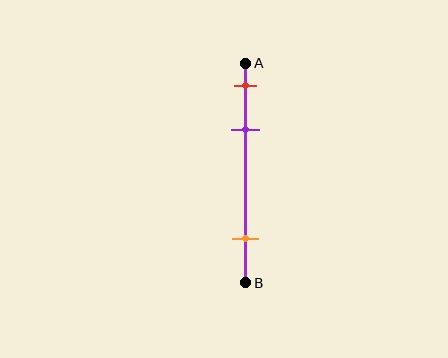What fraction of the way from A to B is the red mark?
The red mark is approximately 10% (0.1) of the way from A to B.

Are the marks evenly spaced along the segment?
No, the marks are not evenly spaced.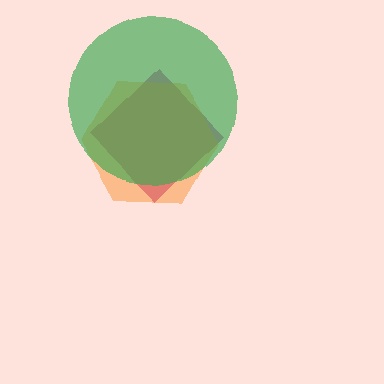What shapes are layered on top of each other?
The layered shapes are: a magenta diamond, an orange hexagon, a green circle.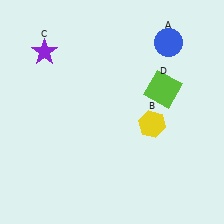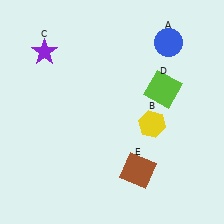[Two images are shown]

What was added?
A brown square (E) was added in Image 2.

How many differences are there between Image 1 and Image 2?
There is 1 difference between the two images.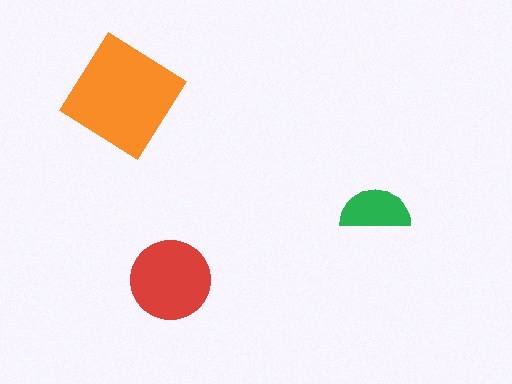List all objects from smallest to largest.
The green semicircle, the red circle, the orange diamond.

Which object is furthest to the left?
The orange diamond is leftmost.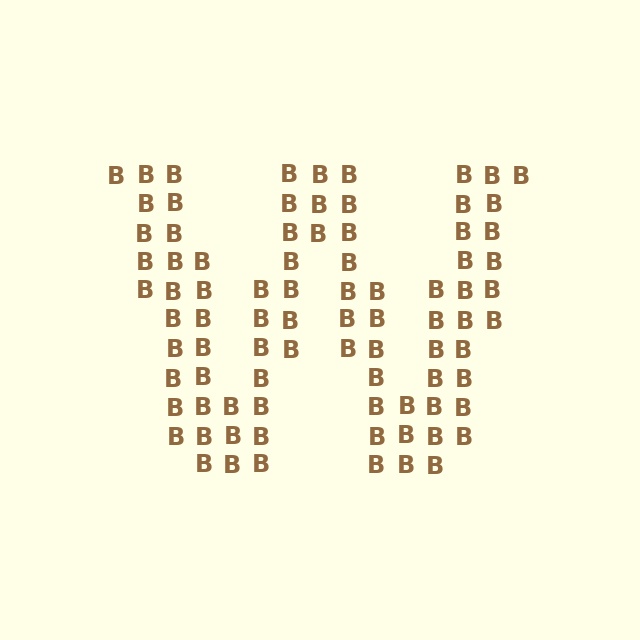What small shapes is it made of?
It is made of small letter B's.